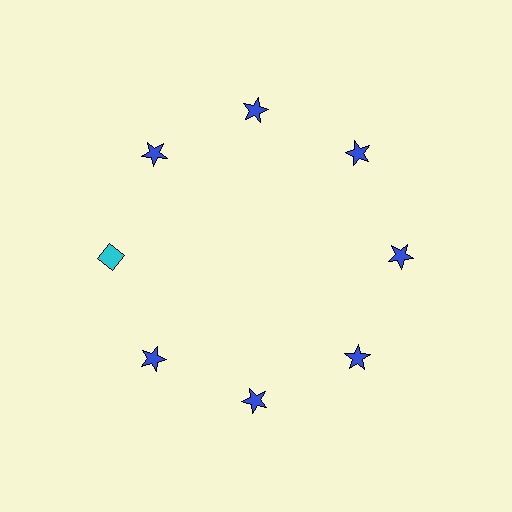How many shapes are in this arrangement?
There are 8 shapes arranged in a ring pattern.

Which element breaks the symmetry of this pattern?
The cyan diamond at roughly the 9 o'clock position breaks the symmetry. All other shapes are blue stars.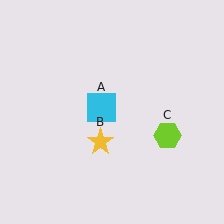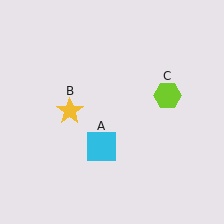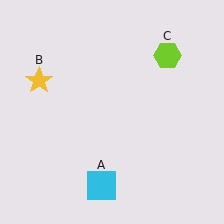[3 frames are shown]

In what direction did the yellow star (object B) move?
The yellow star (object B) moved up and to the left.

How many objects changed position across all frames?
3 objects changed position: cyan square (object A), yellow star (object B), lime hexagon (object C).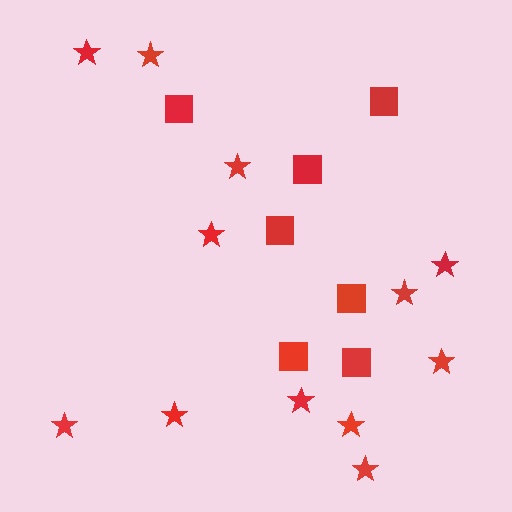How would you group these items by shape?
There are 2 groups: one group of stars (12) and one group of squares (7).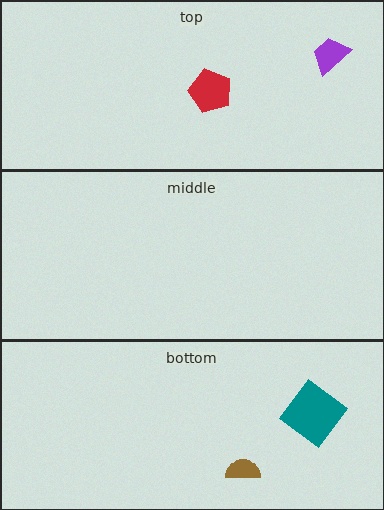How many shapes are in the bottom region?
2.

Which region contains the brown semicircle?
The bottom region.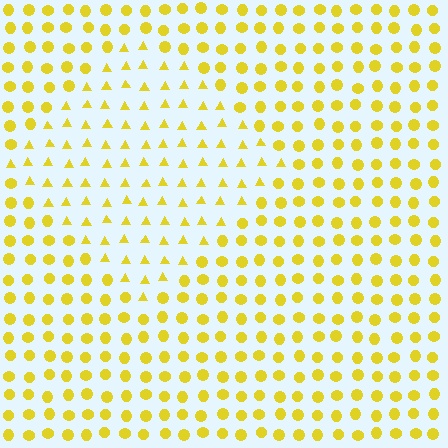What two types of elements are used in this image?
The image uses triangles inside the diamond region and circles outside it.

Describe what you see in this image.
The image is filled with small yellow elements arranged in a uniform grid. A diamond-shaped region contains triangles, while the surrounding area contains circles. The boundary is defined purely by the change in element shape.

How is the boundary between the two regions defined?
The boundary is defined by a change in element shape: triangles inside vs. circles outside. All elements share the same color and spacing.